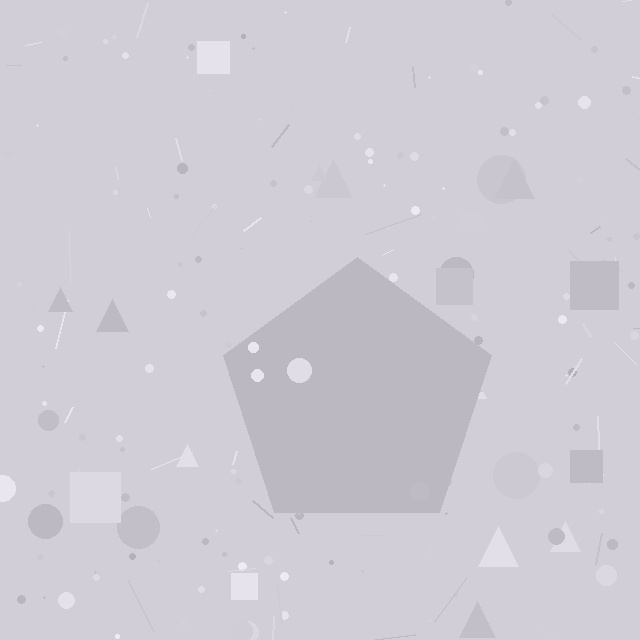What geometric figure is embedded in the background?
A pentagon is embedded in the background.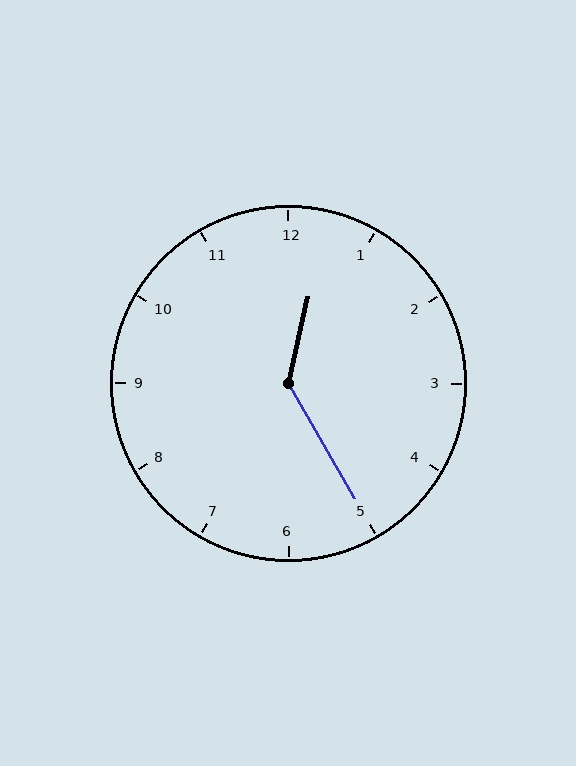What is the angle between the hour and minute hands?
Approximately 138 degrees.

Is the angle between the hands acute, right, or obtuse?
It is obtuse.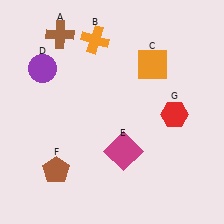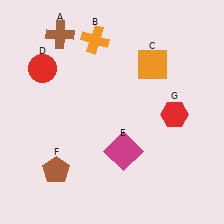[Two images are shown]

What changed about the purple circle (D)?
In Image 1, D is purple. In Image 2, it changed to red.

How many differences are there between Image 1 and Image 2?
There is 1 difference between the two images.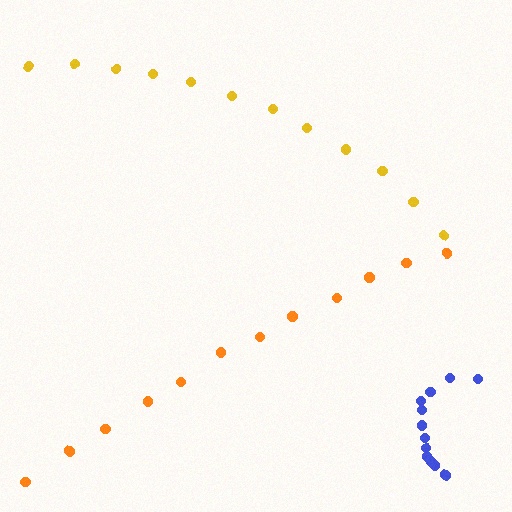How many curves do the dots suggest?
There are 3 distinct paths.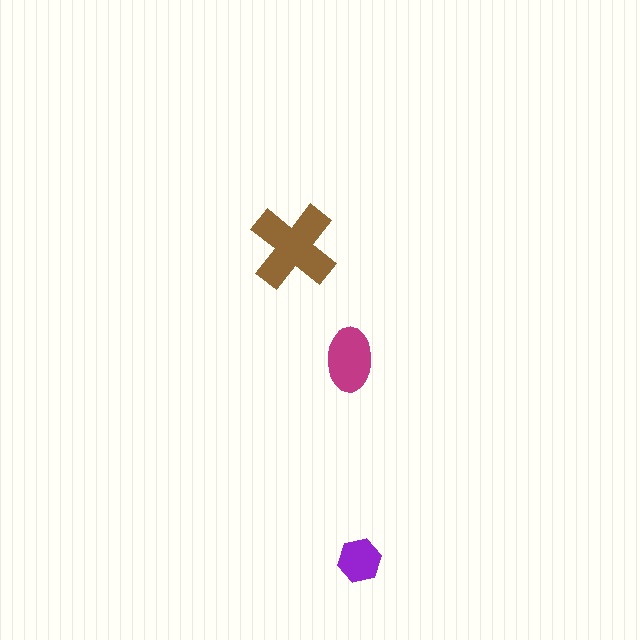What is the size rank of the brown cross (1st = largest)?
1st.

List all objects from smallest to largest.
The purple hexagon, the magenta ellipse, the brown cross.